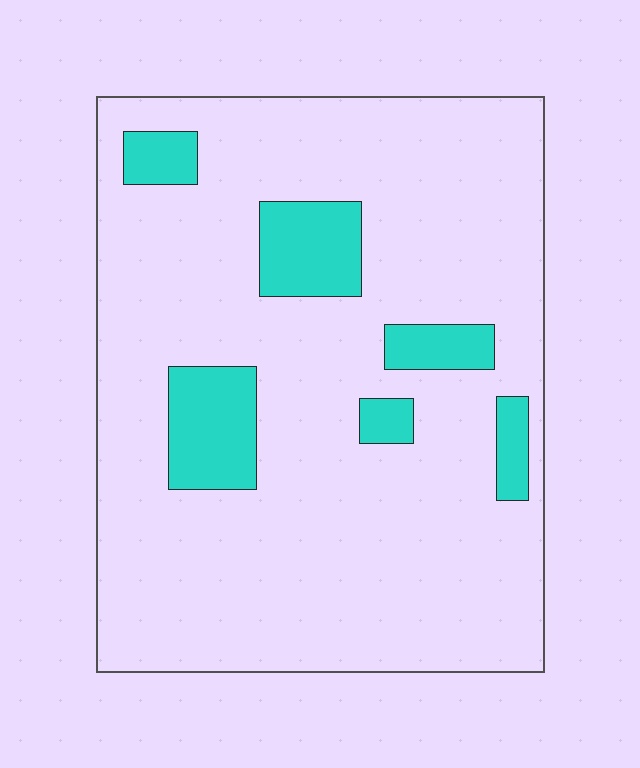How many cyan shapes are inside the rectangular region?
6.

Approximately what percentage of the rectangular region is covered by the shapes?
Approximately 15%.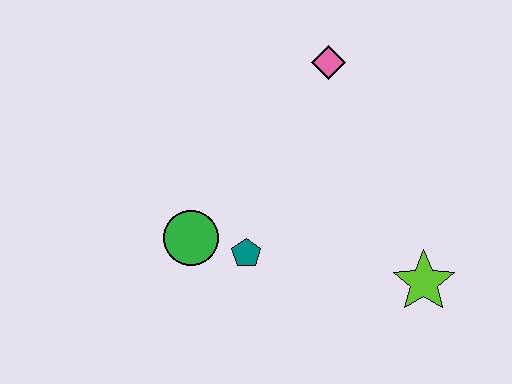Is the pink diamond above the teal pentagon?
Yes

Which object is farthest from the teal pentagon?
The pink diamond is farthest from the teal pentagon.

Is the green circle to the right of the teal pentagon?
No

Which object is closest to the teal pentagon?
The green circle is closest to the teal pentagon.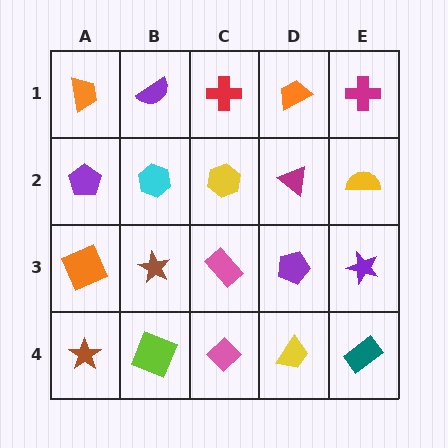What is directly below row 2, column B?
A brown star.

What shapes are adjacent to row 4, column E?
A purple star (row 3, column E), a yellow trapezoid (row 4, column D).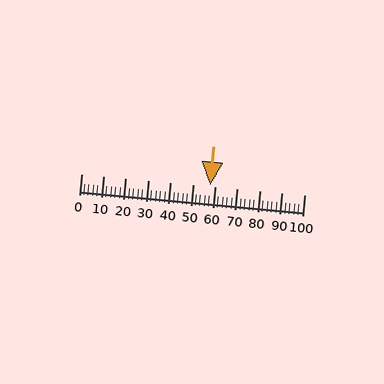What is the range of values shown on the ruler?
The ruler shows values from 0 to 100.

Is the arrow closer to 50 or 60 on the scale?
The arrow is closer to 60.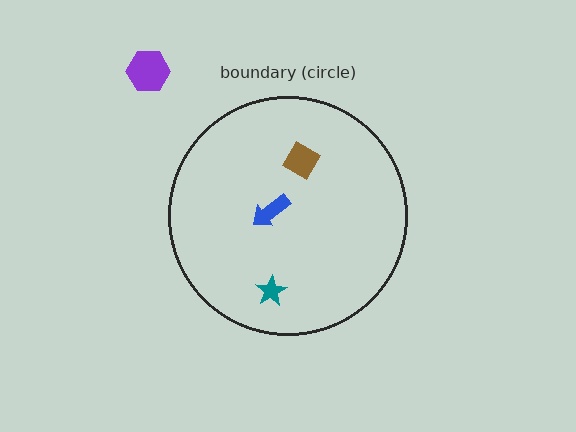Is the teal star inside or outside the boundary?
Inside.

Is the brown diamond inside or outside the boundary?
Inside.